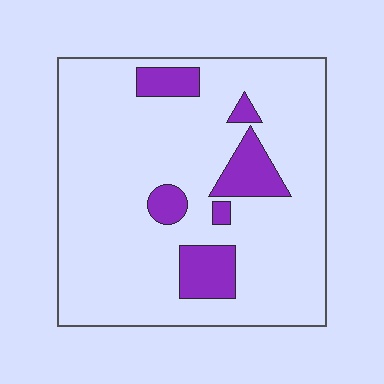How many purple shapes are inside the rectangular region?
6.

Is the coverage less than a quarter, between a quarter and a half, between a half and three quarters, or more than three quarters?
Less than a quarter.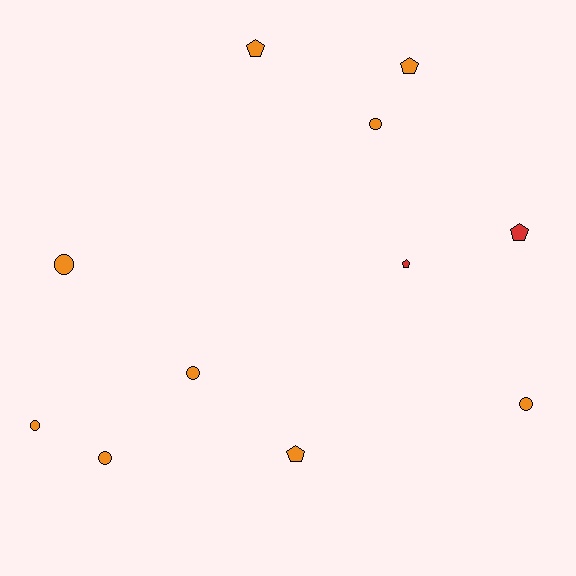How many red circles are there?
There are no red circles.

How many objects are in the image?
There are 11 objects.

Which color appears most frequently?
Orange, with 9 objects.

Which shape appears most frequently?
Circle, with 6 objects.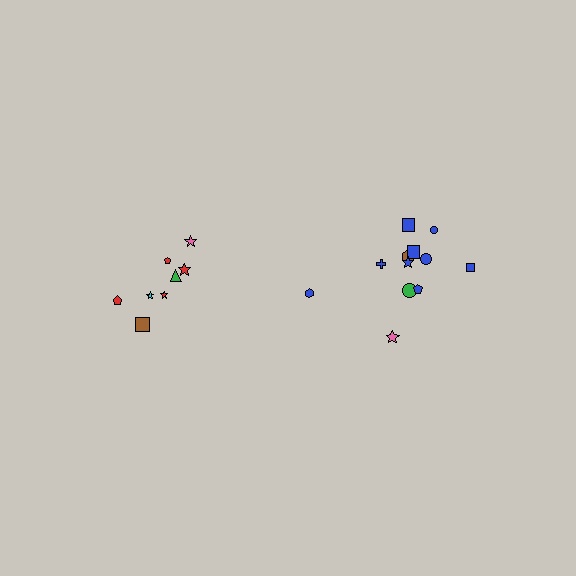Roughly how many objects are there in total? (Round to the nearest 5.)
Roughly 20 objects in total.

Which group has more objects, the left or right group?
The right group.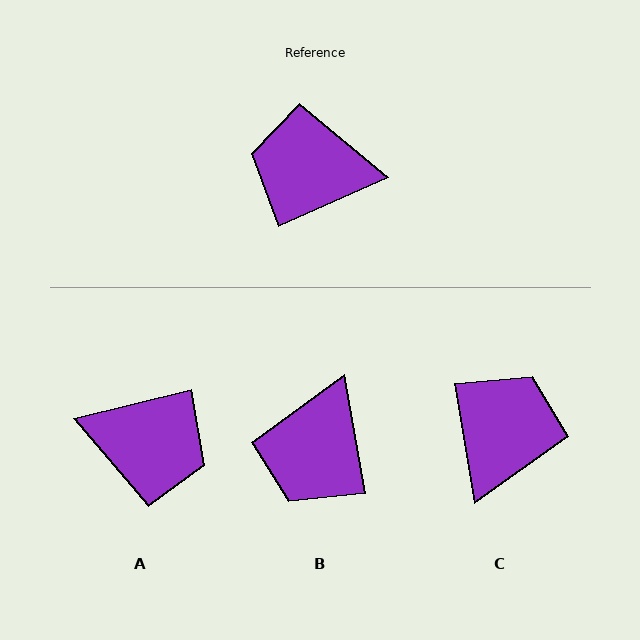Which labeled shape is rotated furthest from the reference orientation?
A, about 170 degrees away.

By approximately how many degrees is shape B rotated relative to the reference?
Approximately 76 degrees counter-clockwise.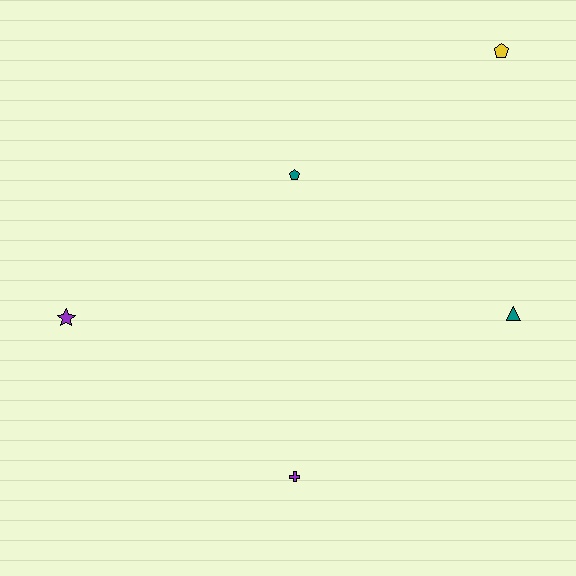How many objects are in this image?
There are 5 objects.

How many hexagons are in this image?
There are no hexagons.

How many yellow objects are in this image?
There is 1 yellow object.